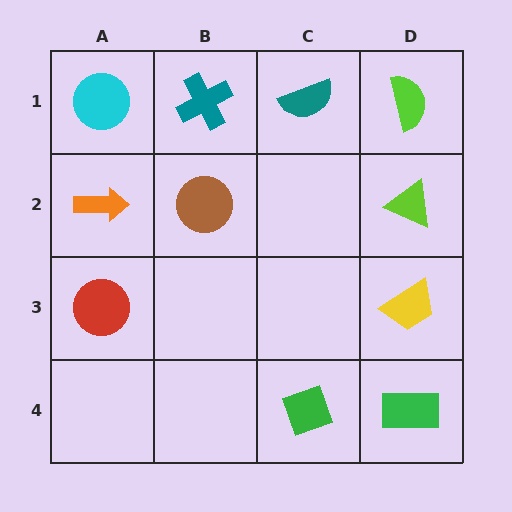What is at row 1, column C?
A teal semicircle.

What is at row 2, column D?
A lime triangle.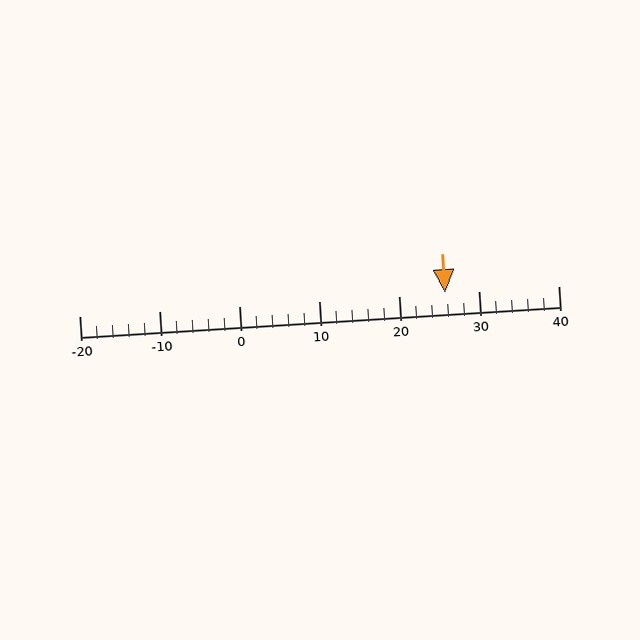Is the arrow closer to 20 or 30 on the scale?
The arrow is closer to 30.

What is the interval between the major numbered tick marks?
The major tick marks are spaced 10 units apart.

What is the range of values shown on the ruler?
The ruler shows values from -20 to 40.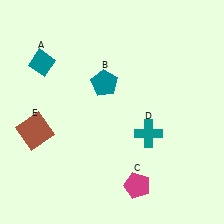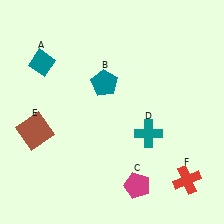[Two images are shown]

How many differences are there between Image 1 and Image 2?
There is 1 difference between the two images.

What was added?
A red cross (F) was added in Image 2.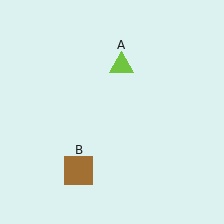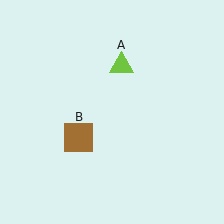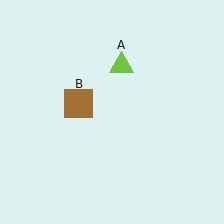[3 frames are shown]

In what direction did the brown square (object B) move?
The brown square (object B) moved up.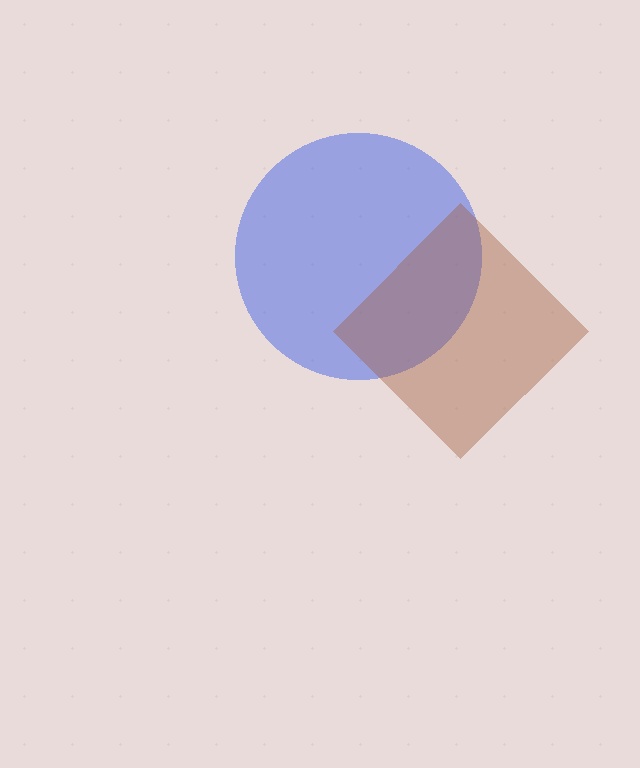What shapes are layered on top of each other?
The layered shapes are: a blue circle, a brown diamond.